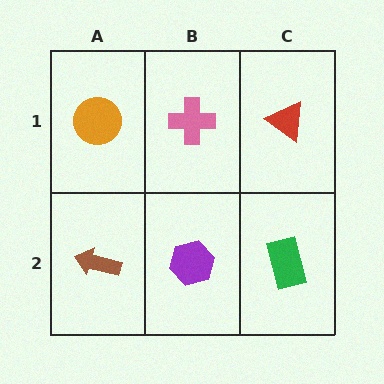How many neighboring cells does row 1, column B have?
3.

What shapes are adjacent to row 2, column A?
An orange circle (row 1, column A), a purple hexagon (row 2, column B).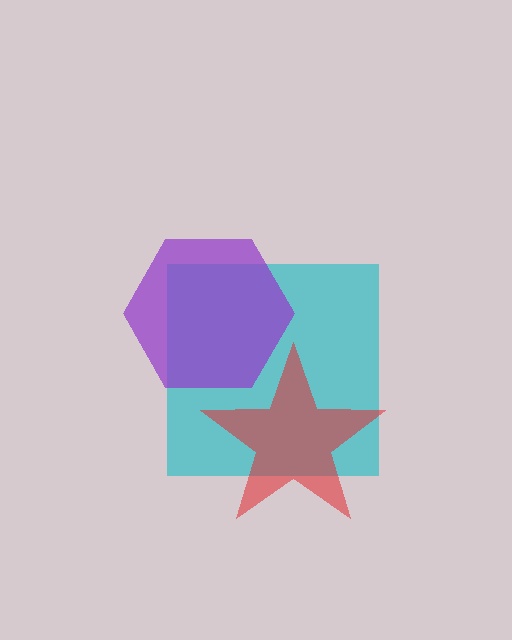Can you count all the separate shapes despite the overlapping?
Yes, there are 3 separate shapes.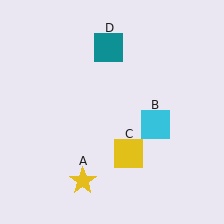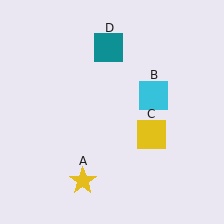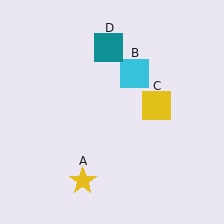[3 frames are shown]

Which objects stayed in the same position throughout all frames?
Yellow star (object A) and teal square (object D) remained stationary.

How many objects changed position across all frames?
2 objects changed position: cyan square (object B), yellow square (object C).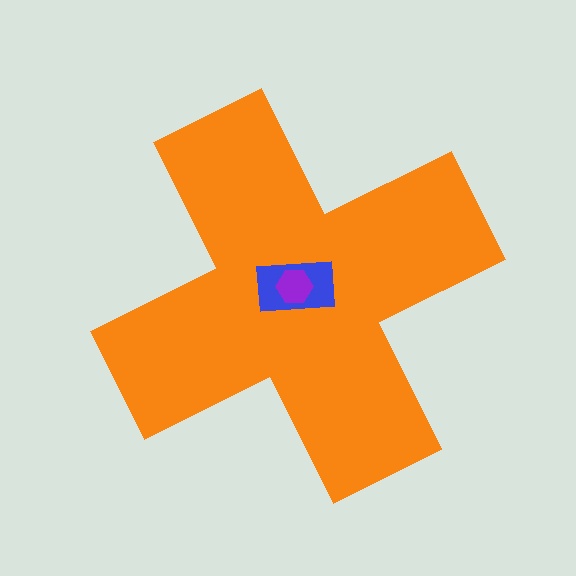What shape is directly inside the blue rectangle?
The purple hexagon.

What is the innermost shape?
The purple hexagon.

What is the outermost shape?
The orange cross.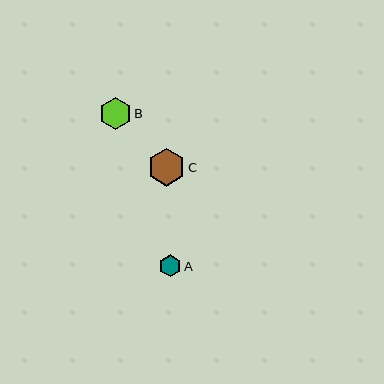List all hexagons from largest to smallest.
From largest to smallest: C, B, A.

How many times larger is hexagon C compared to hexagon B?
Hexagon C is approximately 1.2 times the size of hexagon B.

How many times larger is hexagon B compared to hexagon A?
Hexagon B is approximately 1.4 times the size of hexagon A.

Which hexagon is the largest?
Hexagon C is the largest with a size of approximately 38 pixels.